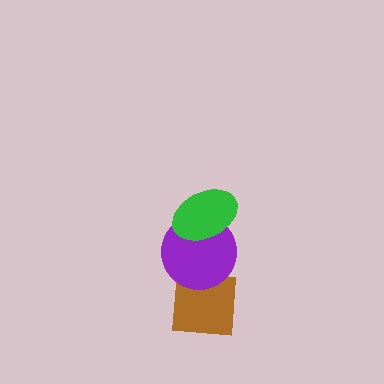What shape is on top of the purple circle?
The green ellipse is on top of the purple circle.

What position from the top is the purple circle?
The purple circle is 2nd from the top.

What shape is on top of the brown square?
The purple circle is on top of the brown square.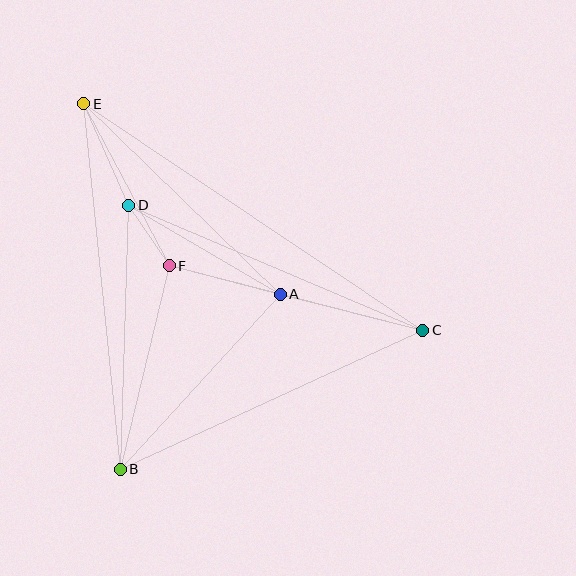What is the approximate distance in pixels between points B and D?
The distance between B and D is approximately 264 pixels.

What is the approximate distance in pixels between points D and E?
The distance between D and E is approximately 111 pixels.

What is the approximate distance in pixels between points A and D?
The distance between A and D is approximately 176 pixels.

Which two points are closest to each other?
Points D and F are closest to each other.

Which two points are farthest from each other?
Points C and E are farthest from each other.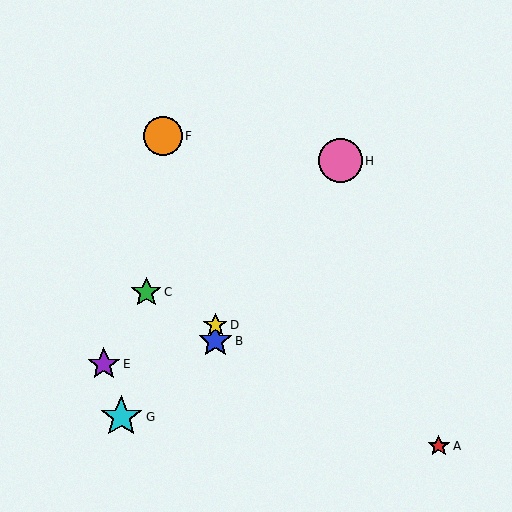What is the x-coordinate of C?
Object C is at x≈146.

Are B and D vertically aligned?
Yes, both are at x≈215.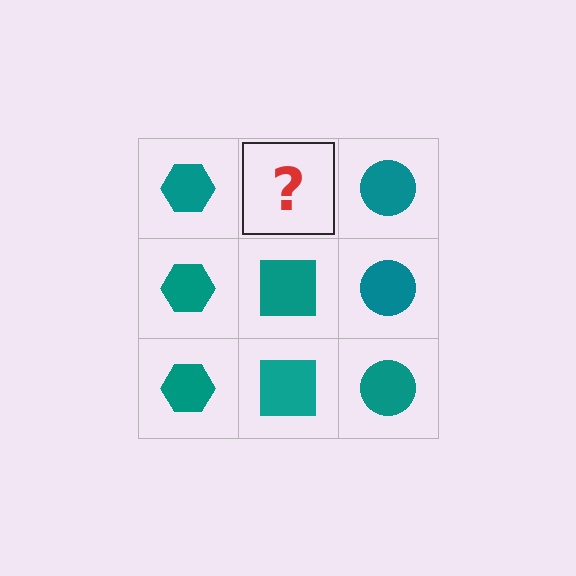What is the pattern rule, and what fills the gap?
The rule is that each column has a consistent shape. The gap should be filled with a teal square.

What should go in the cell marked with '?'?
The missing cell should contain a teal square.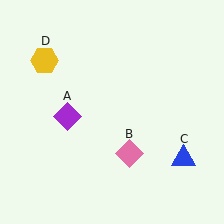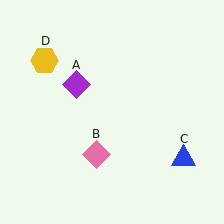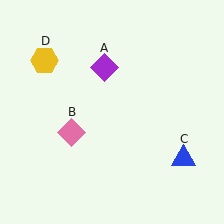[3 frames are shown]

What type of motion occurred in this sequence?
The purple diamond (object A), pink diamond (object B) rotated clockwise around the center of the scene.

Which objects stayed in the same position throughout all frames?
Blue triangle (object C) and yellow hexagon (object D) remained stationary.